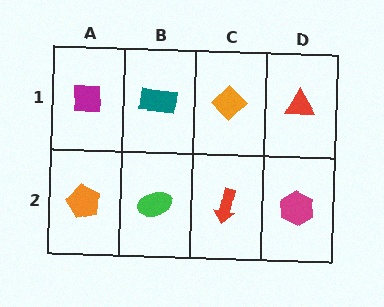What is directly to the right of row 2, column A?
A green ellipse.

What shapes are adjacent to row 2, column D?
A red triangle (row 1, column D), a red arrow (row 2, column C).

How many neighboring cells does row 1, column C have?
3.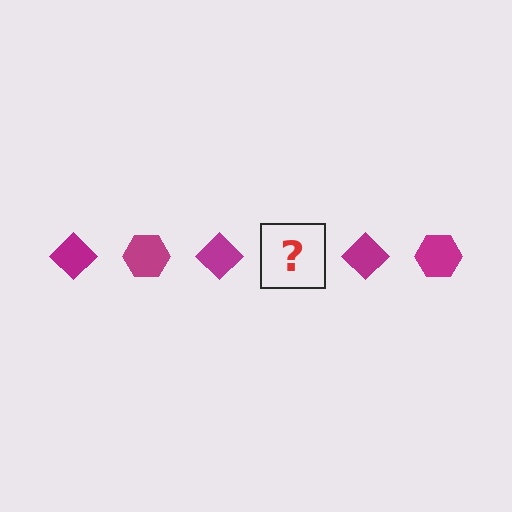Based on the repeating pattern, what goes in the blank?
The blank should be a magenta hexagon.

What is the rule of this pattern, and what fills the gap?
The rule is that the pattern cycles through diamond, hexagon shapes in magenta. The gap should be filled with a magenta hexagon.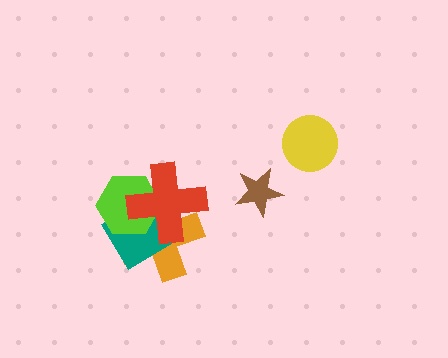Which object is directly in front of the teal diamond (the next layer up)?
The lime hexagon is directly in front of the teal diamond.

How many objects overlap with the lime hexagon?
3 objects overlap with the lime hexagon.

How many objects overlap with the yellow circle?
0 objects overlap with the yellow circle.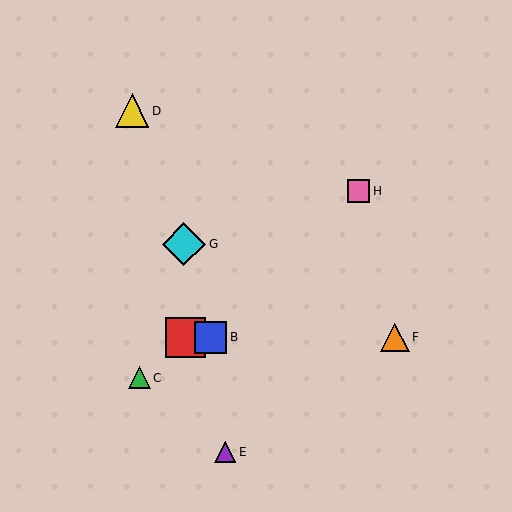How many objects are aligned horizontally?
3 objects (A, B, F) are aligned horizontally.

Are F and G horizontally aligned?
No, F is at y≈337 and G is at y≈244.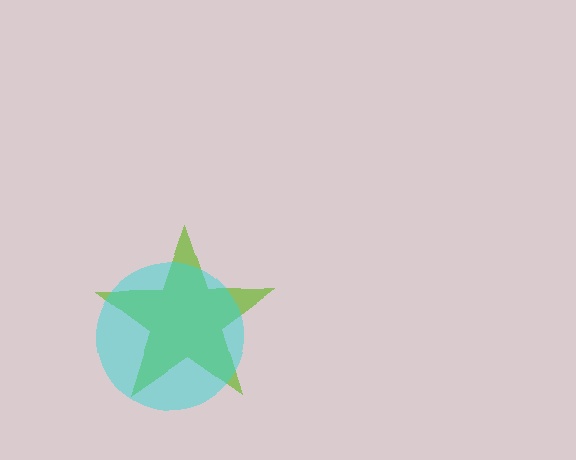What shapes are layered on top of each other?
The layered shapes are: a lime star, a cyan circle.